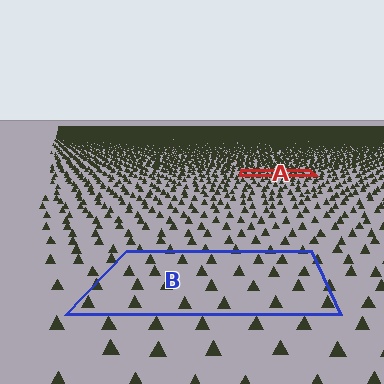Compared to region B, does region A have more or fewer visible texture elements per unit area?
Region A has more texture elements per unit area — they are packed more densely because it is farther away.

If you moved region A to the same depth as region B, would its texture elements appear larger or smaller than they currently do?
They would appear larger. At a closer depth, the same texture elements are projected at a bigger on-screen size.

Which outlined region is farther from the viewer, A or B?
Region A is farther from the viewer — the texture elements inside it appear smaller and more densely packed.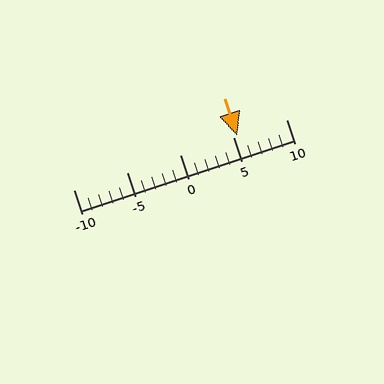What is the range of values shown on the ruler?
The ruler shows values from -10 to 10.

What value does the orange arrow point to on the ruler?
The orange arrow points to approximately 5.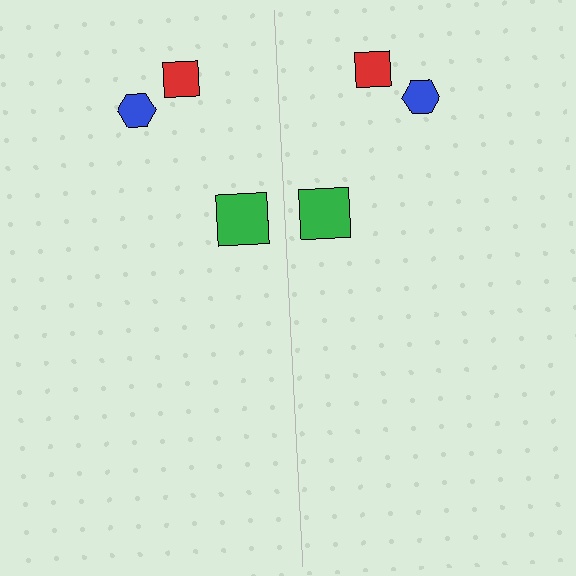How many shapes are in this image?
There are 6 shapes in this image.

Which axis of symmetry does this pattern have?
The pattern has a vertical axis of symmetry running through the center of the image.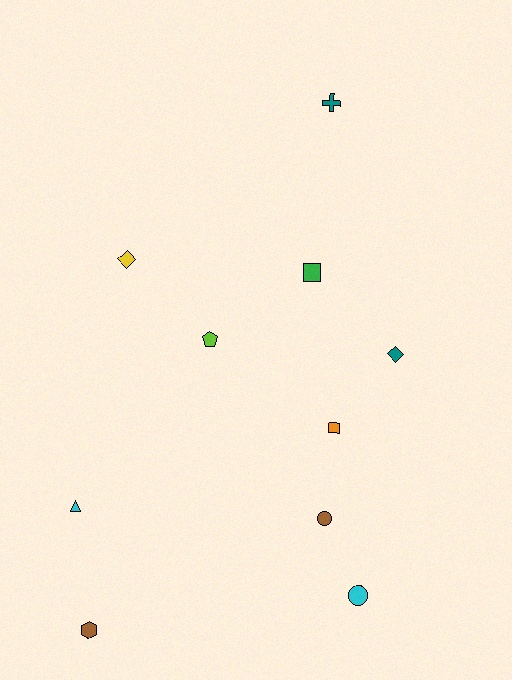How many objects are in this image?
There are 10 objects.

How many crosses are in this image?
There is 1 cross.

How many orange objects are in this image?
There is 1 orange object.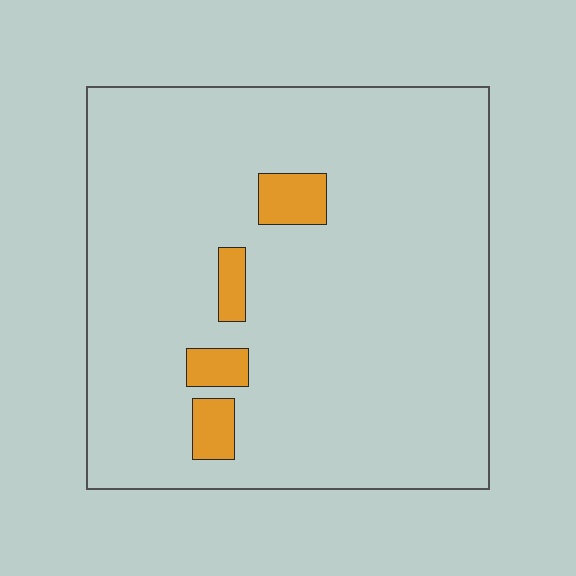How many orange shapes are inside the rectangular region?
4.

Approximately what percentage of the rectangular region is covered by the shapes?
Approximately 5%.